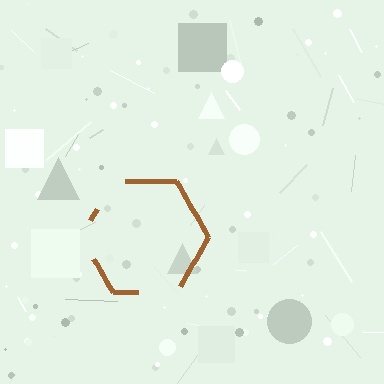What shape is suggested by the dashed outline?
The dashed outline suggests a hexagon.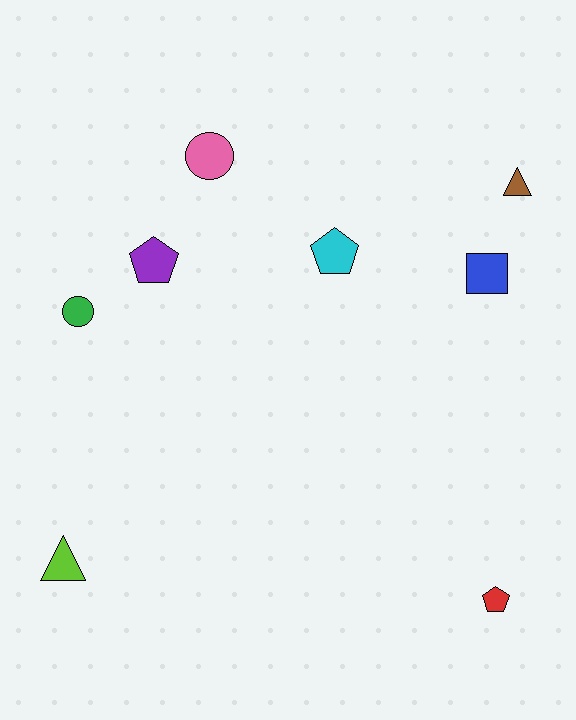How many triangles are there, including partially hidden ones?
There are 2 triangles.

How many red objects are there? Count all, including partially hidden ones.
There is 1 red object.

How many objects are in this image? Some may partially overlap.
There are 8 objects.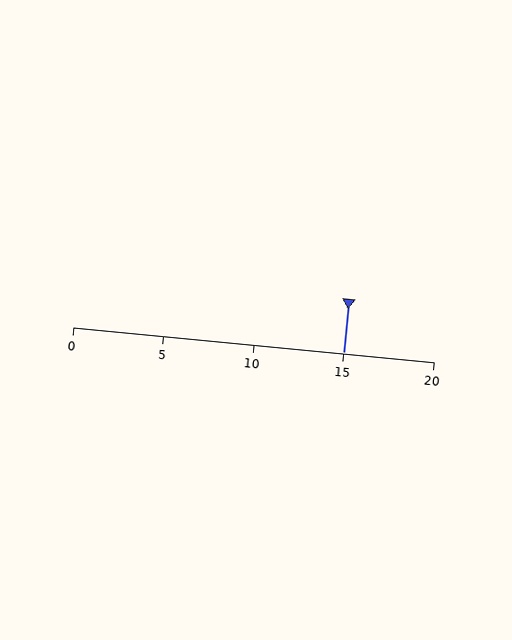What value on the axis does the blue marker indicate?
The marker indicates approximately 15.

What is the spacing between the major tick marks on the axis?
The major ticks are spaced 5 apart.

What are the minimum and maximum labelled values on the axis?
The axis runs from 0 to 20.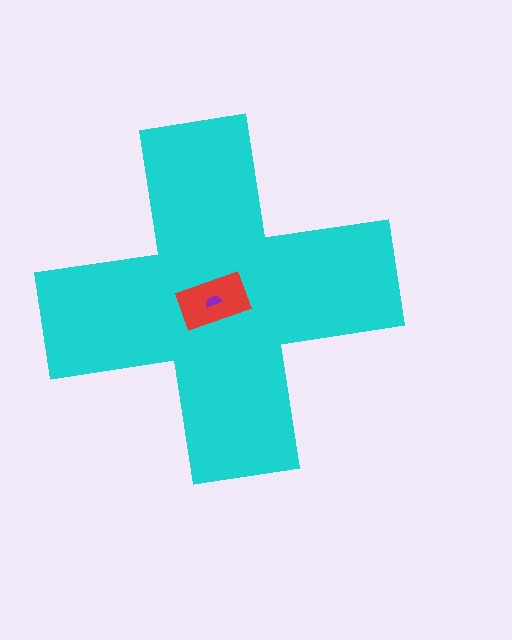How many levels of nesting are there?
3.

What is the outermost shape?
The cyan cross.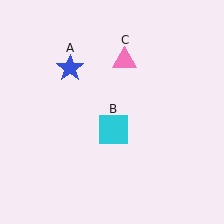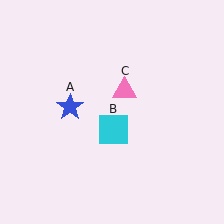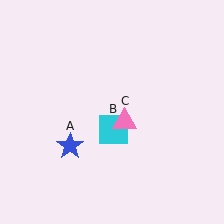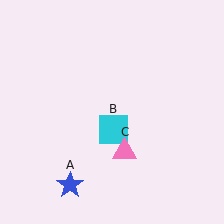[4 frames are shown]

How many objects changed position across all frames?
2 objects changed position: blue star (object A), pink triangle (object C).